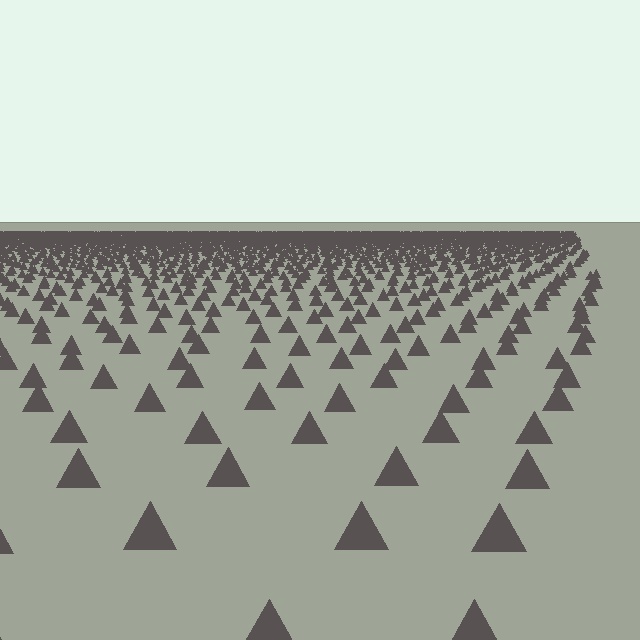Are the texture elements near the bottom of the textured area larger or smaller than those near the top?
Larger. Near the bottom, elements are closer to the viewer and appear at a bigger on-screen size.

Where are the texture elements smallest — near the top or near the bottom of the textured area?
Near the top.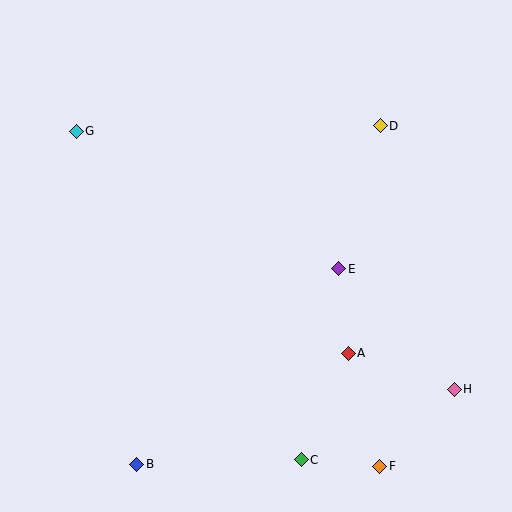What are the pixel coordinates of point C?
Point C is at (301, 460).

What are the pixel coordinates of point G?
Point G is at (76, 131).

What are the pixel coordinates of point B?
Point B is at (137, 464).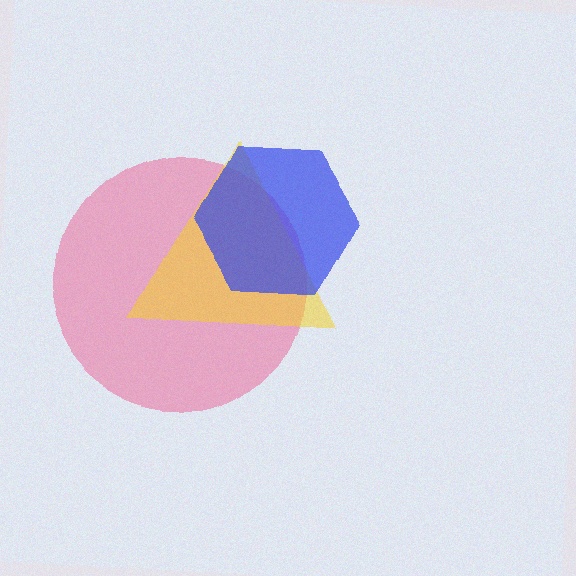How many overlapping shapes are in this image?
There are 3 overlapping shapes in the image.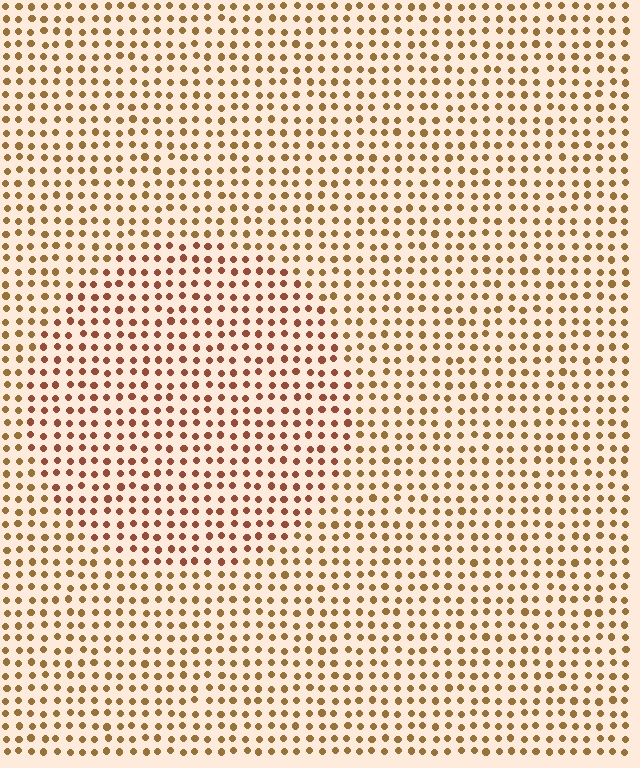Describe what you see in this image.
The image is filled with small brown elements in a uniform arrangement. A circle-shaped region is visible where the elements are tinted to a slightly different hue, forming a subtle color boundary.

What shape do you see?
I see a circle.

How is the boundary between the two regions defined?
The boundary is defined purely by a slight shift in hue (about 25 degrees). Spacing, size, and orientation are identical on both sides.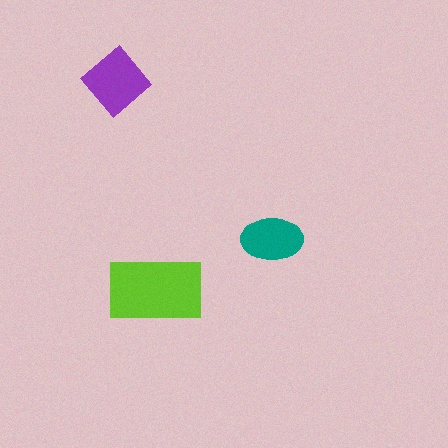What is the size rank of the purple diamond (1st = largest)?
2nd.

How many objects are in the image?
There are 3 objects in the image.